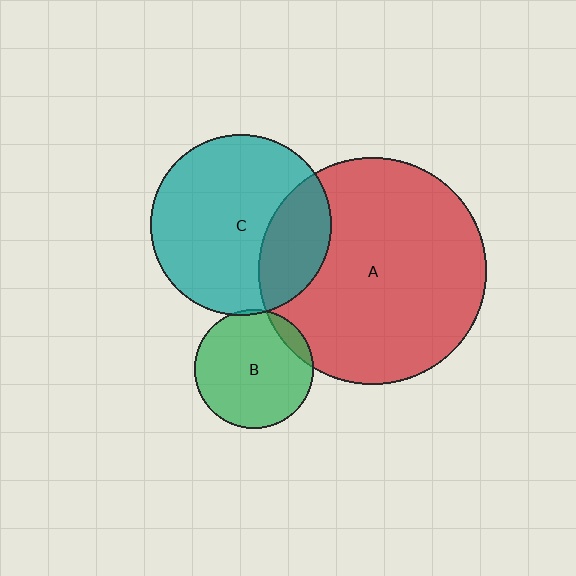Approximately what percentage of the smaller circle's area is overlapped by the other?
Approximately 25%.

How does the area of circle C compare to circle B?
Approximately 2.3 times.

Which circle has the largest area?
Circle A (red).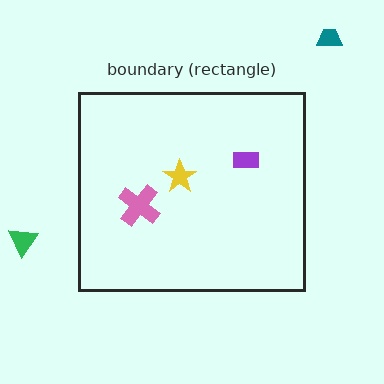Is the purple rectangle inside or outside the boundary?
Inside.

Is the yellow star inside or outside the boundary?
Inside.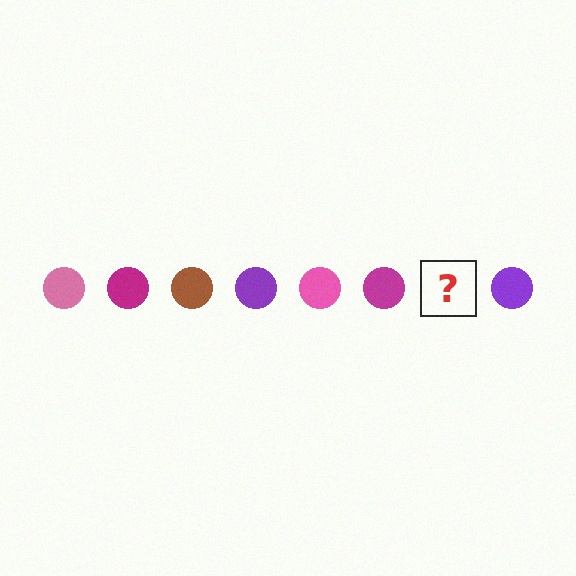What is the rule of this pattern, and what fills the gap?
The rule is that the pattern cycles through pink, magenta, brown, purple circles. The gap should be filled with a brown circle.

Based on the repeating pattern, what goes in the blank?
The blank should be a brown circle.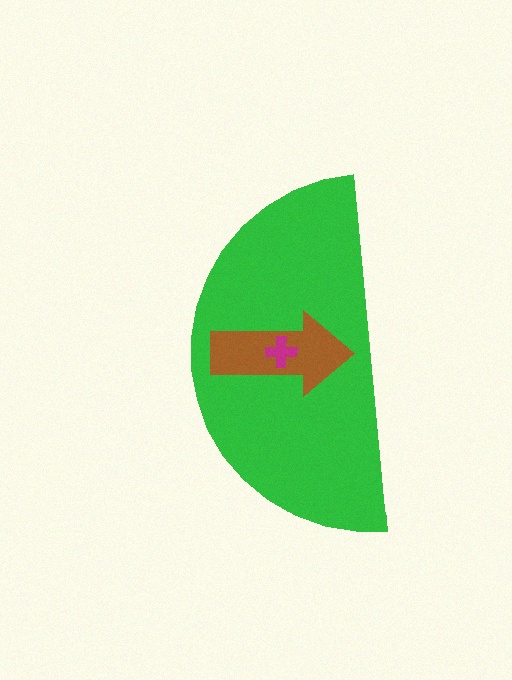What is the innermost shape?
The magenta cross.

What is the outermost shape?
The green semicircle.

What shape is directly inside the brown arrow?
The magenta cross.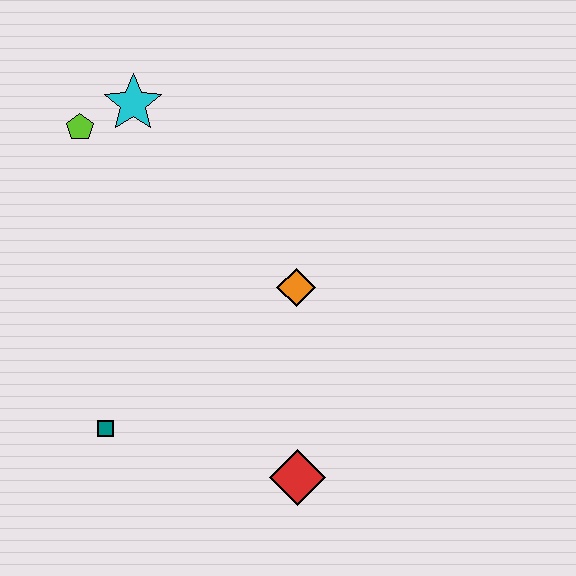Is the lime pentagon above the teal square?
Yes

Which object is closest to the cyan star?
The lime pentagon is closest to the cyan star.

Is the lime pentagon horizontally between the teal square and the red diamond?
No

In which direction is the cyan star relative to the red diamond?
The cyan star is above the red diamond.